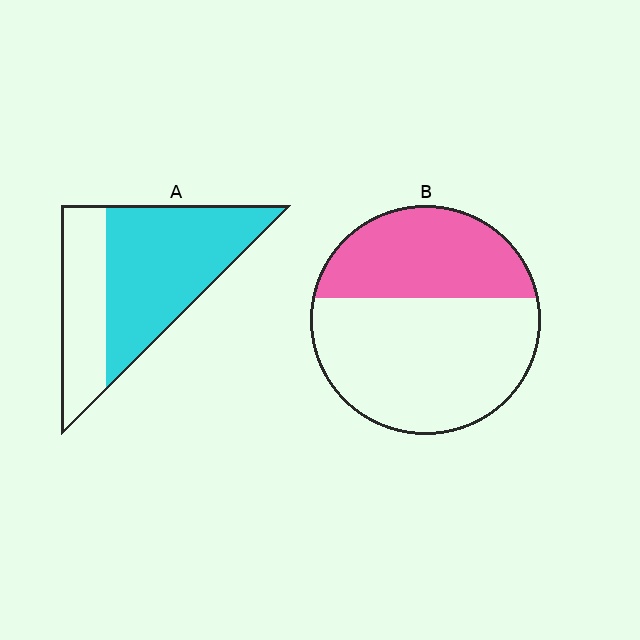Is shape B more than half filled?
No.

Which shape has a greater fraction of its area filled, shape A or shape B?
Shape A.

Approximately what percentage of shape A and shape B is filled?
A is approximately 65% and B is approximately 40%.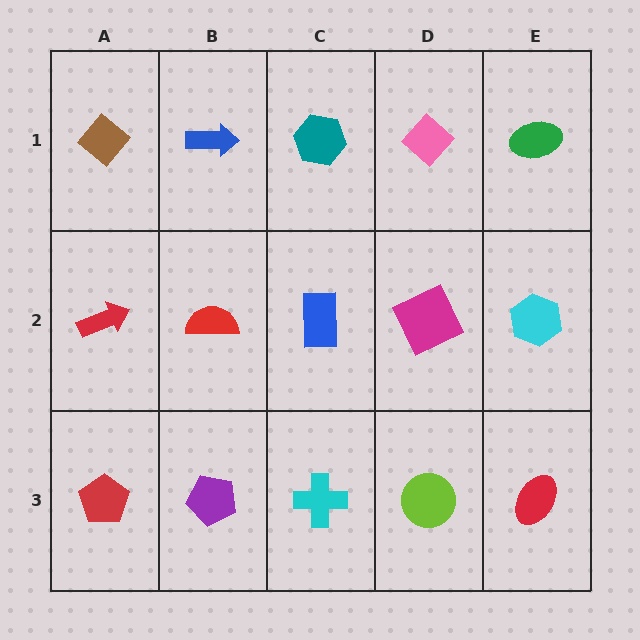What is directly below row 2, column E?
A red ellipse.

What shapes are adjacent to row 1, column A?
A red arrow (row 2, column A), a blue arrow (row 1, column B).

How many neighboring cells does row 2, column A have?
3.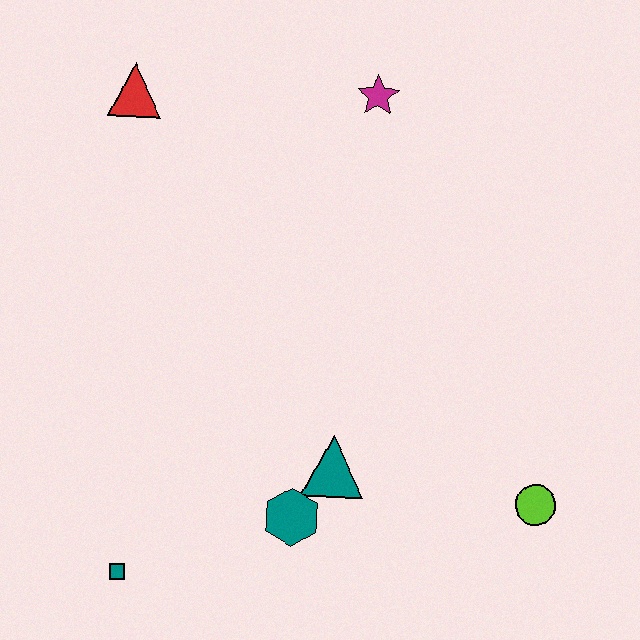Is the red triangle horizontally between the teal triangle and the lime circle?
No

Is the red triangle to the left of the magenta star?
Yes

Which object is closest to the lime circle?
The teal triangle is closest to the lime circle.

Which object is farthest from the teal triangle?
The red triangle is farthest from the teal triangle.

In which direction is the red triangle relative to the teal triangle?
The red triangle is above the teal triangle.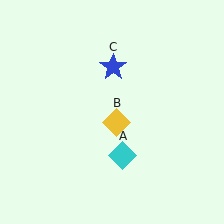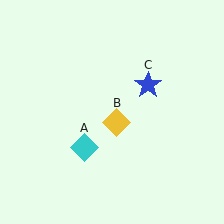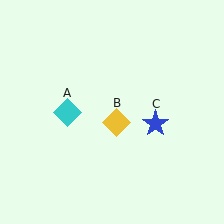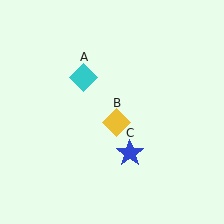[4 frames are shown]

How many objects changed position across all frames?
2 objects changed position: cyan diamond (object A), blue star (object C).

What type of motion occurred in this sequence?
The cyan diamond (object A), blue star (object C) rotated clockwise around the center of the scene.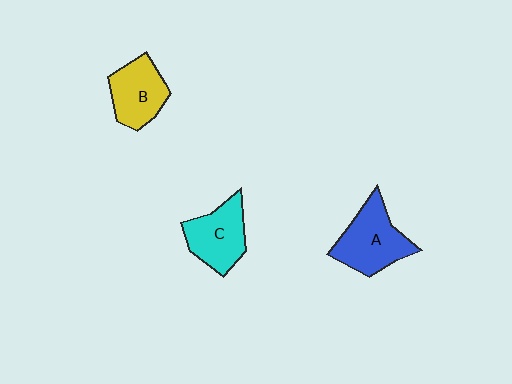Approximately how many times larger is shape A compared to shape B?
Approximately 1.2 times.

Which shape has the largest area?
Shape A (blue).